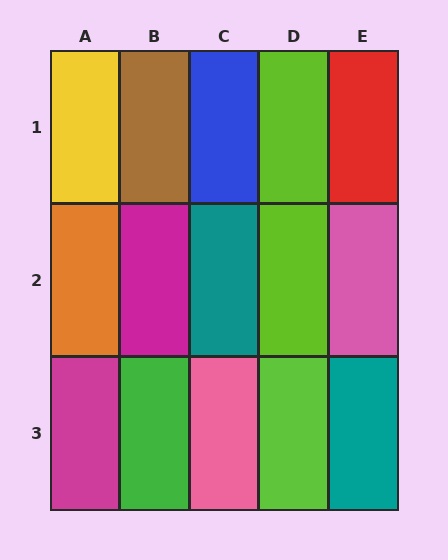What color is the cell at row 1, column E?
Red.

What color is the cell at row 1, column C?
Blue.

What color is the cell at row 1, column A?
Yellow.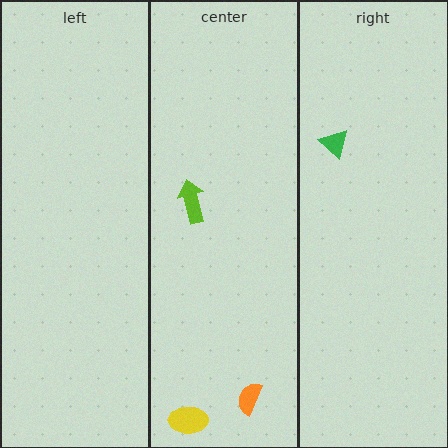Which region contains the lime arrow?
The center region.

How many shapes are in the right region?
1.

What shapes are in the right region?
The green triangle.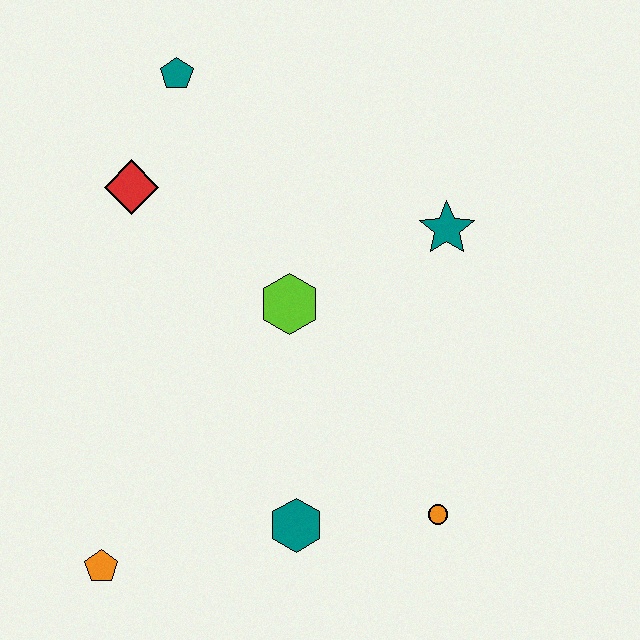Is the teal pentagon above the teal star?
Yes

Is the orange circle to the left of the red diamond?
No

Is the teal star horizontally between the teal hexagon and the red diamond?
No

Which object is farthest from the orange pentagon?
The teal pentagon is farthest from the orange pentagon.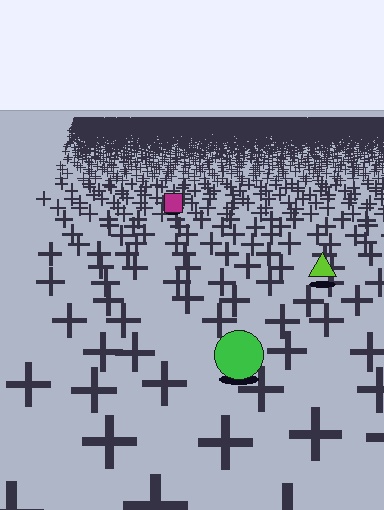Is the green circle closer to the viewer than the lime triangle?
Yes. The green circle is closer — you can tell from the texture gradient: the ground texture is coarser near it.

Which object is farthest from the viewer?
The magenta square is farthest from the viewer. It appears smaller and the ground texture around it is denser.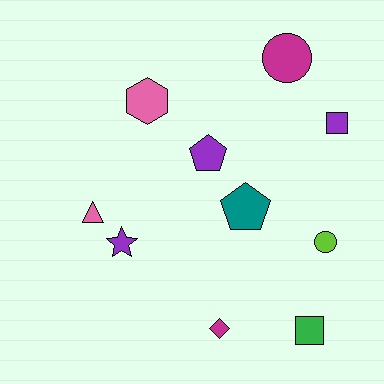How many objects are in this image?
There are 10 objects.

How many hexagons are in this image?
There is 1 hexagon.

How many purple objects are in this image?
There are 3 purple objects.